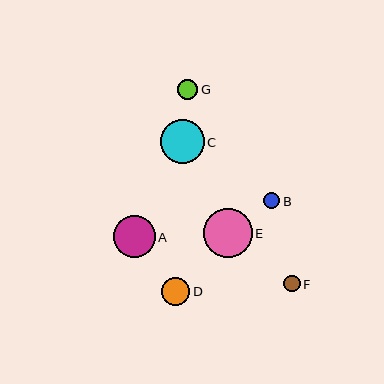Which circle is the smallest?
Circle B is the smallest with a size of approximately 16 pixels.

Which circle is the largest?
Circle E is the largest with a size of approximately 48 pixels.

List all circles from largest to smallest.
From largest to smallest: E, C, A, D, G, F, B.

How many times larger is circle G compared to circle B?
Circle G is approximately 1.3 times the size of circle B.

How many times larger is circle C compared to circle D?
Circle C is approximately 1.6 times the size of circle D.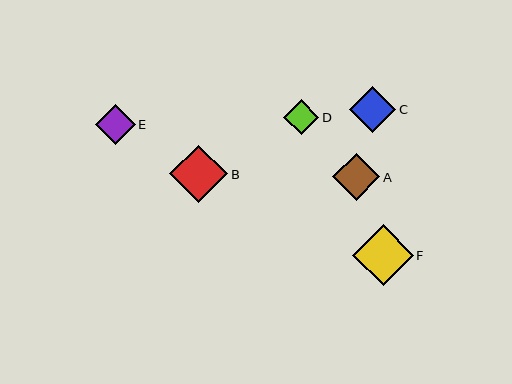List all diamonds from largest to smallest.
From largest to smallest: F, B, A, C, E, D.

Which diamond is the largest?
Diamond F is the largest with a size of approximately 61 pixels.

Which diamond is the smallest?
Diamond D is the smallest with a size of approximately 35 pixels.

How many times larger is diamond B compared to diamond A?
Diamond B is approximately 1.2 times the size of diamond A.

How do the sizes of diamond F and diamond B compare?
Diamond F and diamond B are approximately the same size.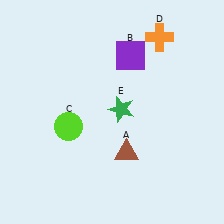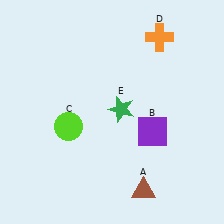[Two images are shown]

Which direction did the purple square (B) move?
The purple square (B) moved down.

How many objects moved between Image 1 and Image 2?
2 objects moved between the two images.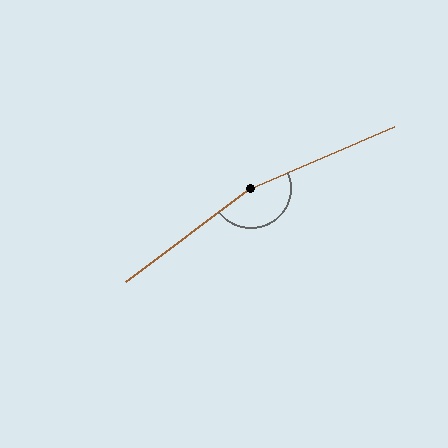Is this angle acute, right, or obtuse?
It is obtuse.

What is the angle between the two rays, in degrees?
Approximately 167 degrees.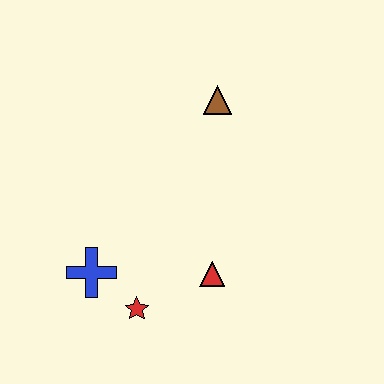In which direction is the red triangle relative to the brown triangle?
The red triangle is below the brown triangle.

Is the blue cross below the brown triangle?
Yes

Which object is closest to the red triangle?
The red star is closest to the red triangle.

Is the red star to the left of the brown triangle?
Yes